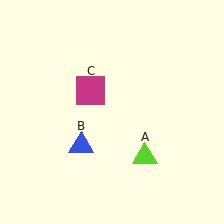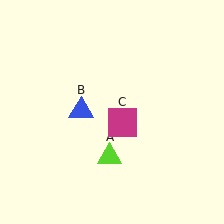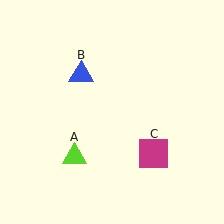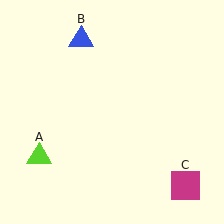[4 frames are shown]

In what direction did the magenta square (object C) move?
The magenta square (object C) moved down and to the right.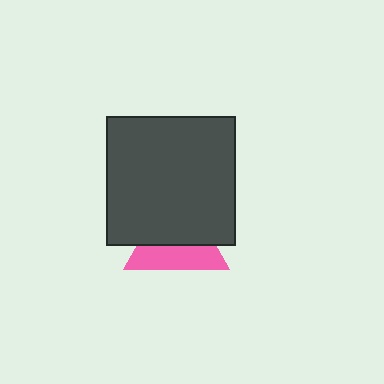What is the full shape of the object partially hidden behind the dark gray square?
The partially hidden object is a pink triangle.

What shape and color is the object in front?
The object in front is a dark gray square.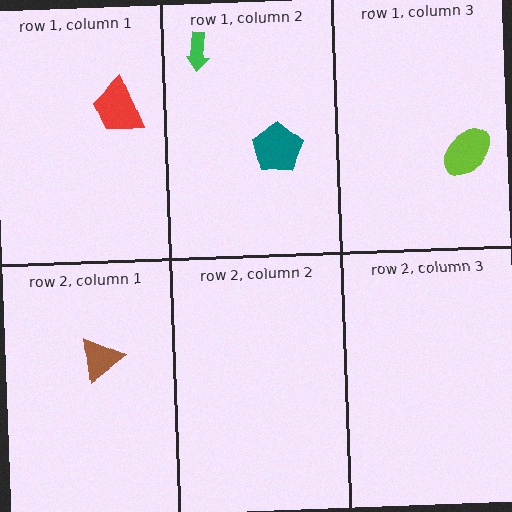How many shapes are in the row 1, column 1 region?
1.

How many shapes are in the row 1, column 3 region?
1.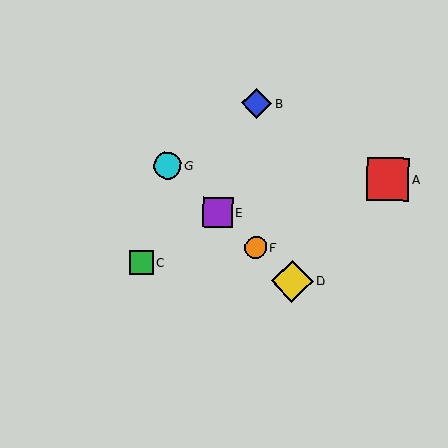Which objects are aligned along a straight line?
Objects D, E, F, G are aligned along a straight line.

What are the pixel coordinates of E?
Object E is at (218, 213).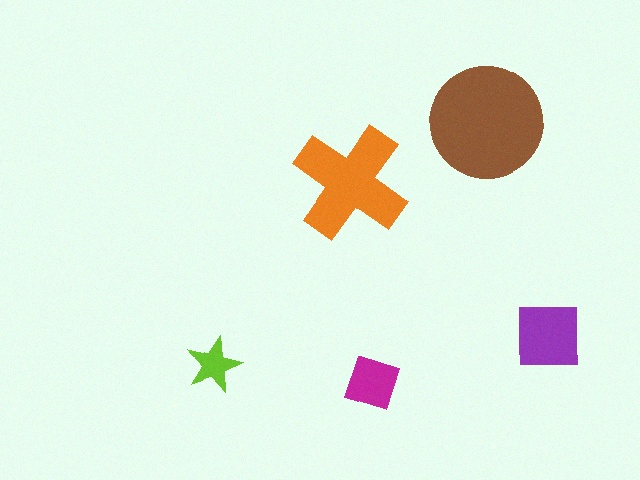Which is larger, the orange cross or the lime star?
The orange cross.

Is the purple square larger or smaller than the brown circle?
Smaller.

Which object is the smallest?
The lime star.